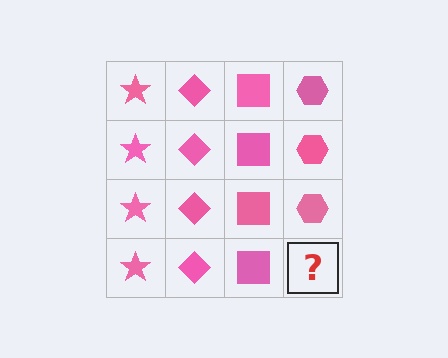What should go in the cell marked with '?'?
The missing cell should contain a pink hexagon.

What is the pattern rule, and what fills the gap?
The rule is that each column has a consistent shape. The gap should be filled with a pink hexagon.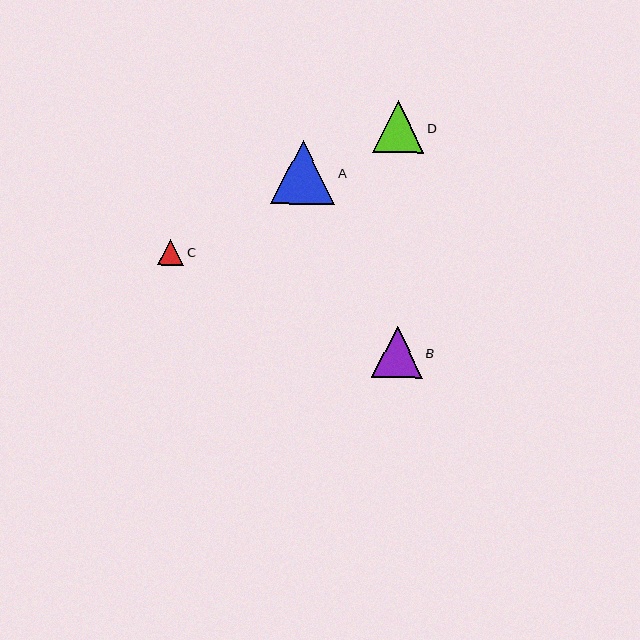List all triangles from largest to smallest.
From largest to smallest: A, D, B, C.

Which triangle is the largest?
Triangle A is the largest with a size of approximately 64 pixels.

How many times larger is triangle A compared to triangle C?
Triangle A is approximately 2.4 times the size of triangle C.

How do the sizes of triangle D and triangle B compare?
Triangle D and triangle B are approximately the same size.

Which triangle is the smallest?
Triangle C is the smallest with a size of approximately 26 pixels.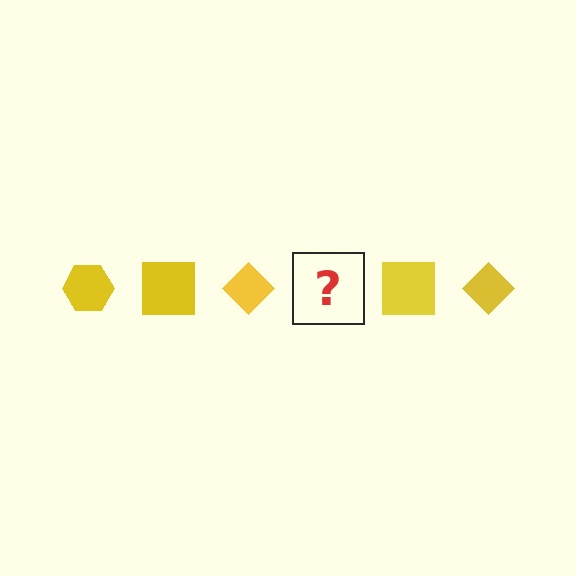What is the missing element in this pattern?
The missing element is a yellow hexagon.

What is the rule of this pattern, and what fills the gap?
The rule is that the pattern cycles through hexagon, square, diamond shapes in yellow. The gap should be filled with a yellow hexagon.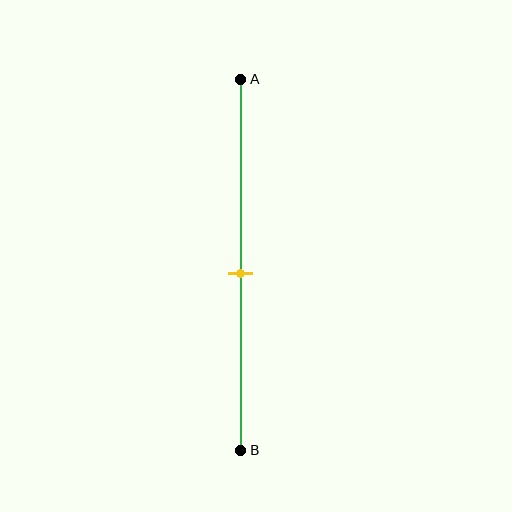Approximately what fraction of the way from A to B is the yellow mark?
The yellow mark is approximately 50% of the way from A to B.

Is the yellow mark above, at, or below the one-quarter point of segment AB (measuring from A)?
The yellow mark is below the one-quarter point of segment AB.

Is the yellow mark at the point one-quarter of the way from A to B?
No, the mark is at about 50% from A, not at the 25% one-quarter point.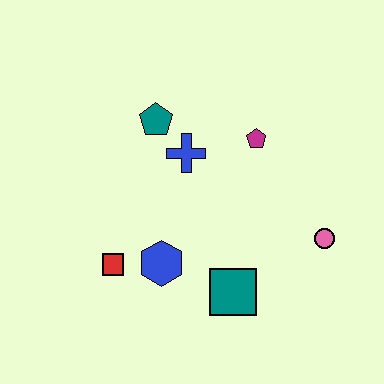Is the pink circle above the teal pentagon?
No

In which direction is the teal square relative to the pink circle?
The teal square is to the left of the pink circle.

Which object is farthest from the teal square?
The teal pentagon is farthest from the teal square.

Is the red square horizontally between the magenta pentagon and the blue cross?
No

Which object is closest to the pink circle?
The teal square is closest to the pink circle.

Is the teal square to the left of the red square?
No